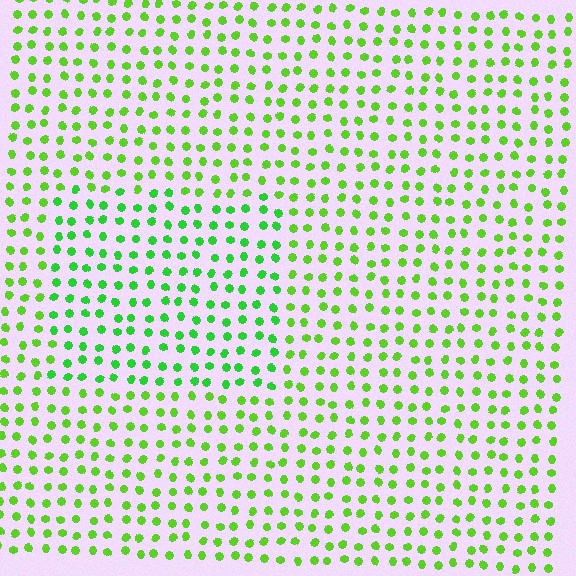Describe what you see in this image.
The image is filled with small lime elements in a uniform arrangement. A rectangle-shaped region is visible where the elements are tinted to a slightly different hue, forming a subtle color boundary.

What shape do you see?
I see a rectangle.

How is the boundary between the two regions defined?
The boundary is defined purely by a slight shift in hue (about 23 degrees). Spacing, size, and orientation are identical on both sides.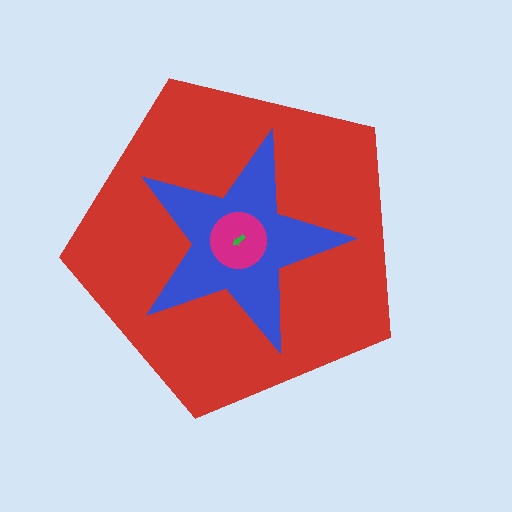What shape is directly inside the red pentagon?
The blue star.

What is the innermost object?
The green arrow.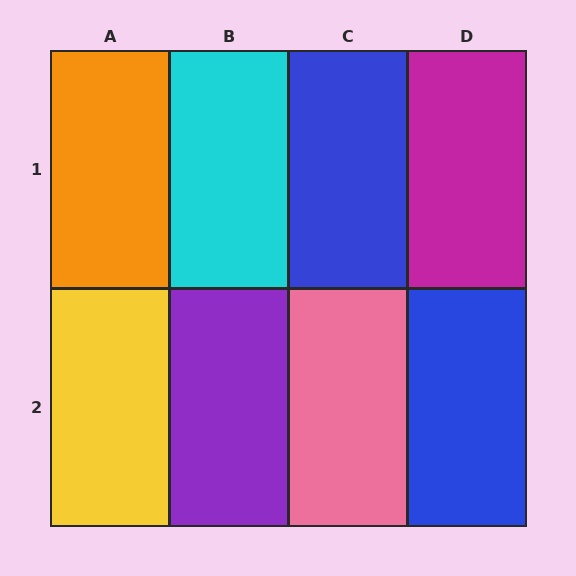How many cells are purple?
1 cell is purple.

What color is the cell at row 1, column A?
Orange.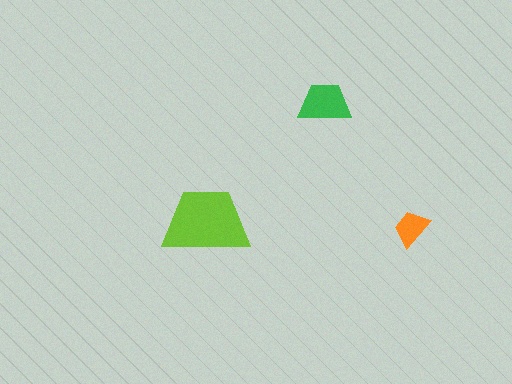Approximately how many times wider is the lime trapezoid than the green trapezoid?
About 1.5 times wider.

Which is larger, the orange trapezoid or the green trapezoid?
The green one.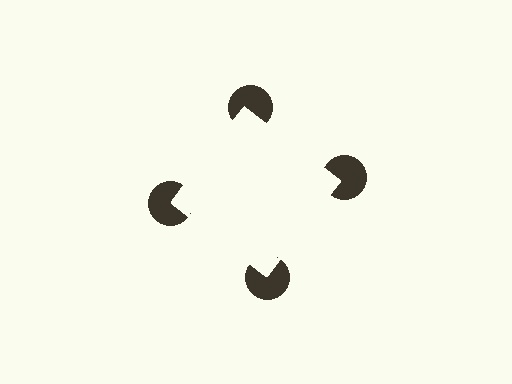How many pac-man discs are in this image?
There are 4 — one at each vertex of the illusory square.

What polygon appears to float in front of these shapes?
An illusory square — its edges are inferred from the aligned wedge cuts in the pac-man discs, not physically drawn.